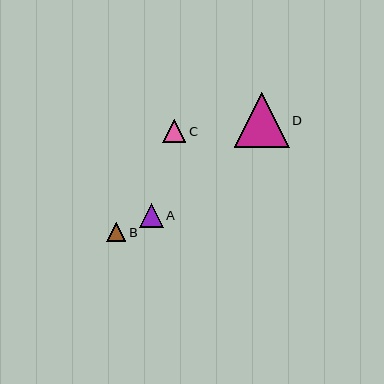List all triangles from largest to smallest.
From largest to smallest: D, A, C, B.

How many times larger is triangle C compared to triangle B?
Triangle C is approximately 1.2 times the size of triangle B.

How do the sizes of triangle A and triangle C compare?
Triangle A and triangle C are approximately the same size.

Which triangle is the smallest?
Triangle B is the smallest with a size of approximately 19 pixels.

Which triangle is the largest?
Triangle D is the largest with a size of approximately 55 pixels.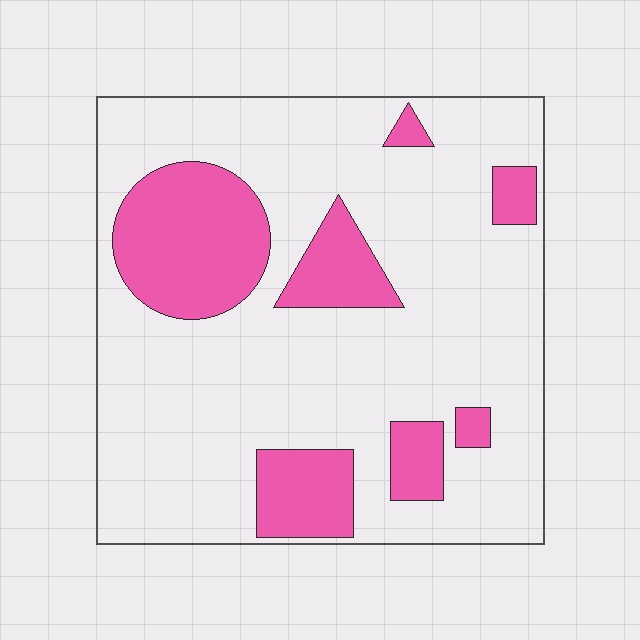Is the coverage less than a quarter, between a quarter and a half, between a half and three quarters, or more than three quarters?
Less than a quarter.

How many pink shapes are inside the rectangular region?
7.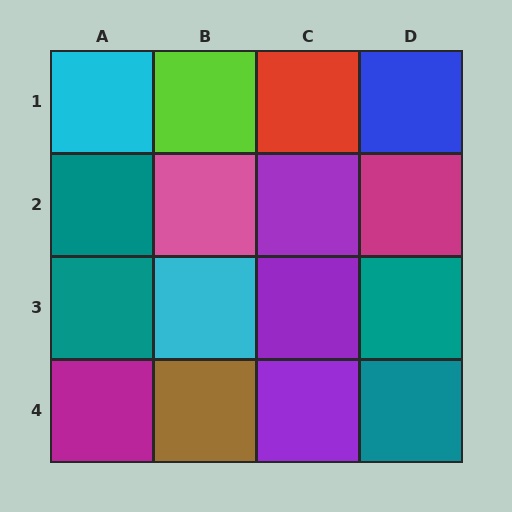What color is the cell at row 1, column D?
Blue.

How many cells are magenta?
2 cells are magenta.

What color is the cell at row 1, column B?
Lime.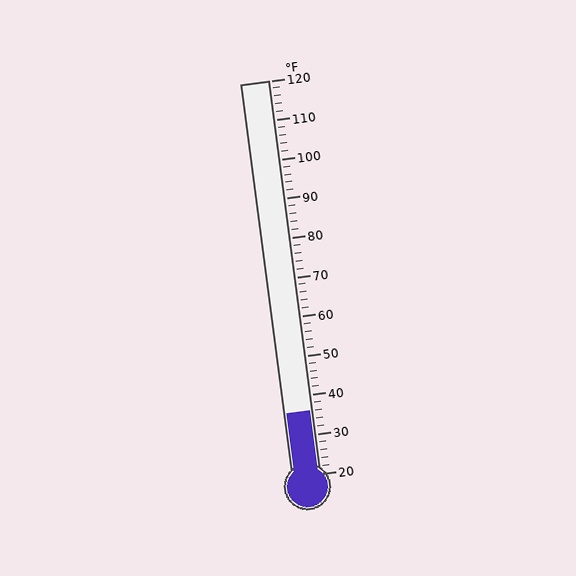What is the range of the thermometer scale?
The thermometer scale ranges from 20°F to 120°F.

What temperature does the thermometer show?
The thermometer shows approximately 36°F.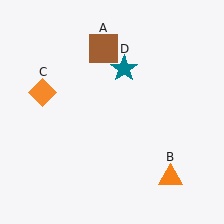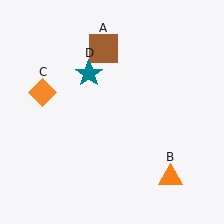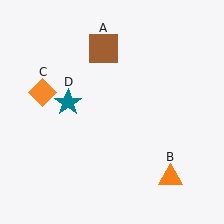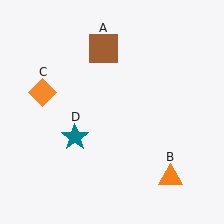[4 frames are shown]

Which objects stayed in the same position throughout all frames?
Brown square (object A) and orange triangle (object B) and orange diamond (object C) remained stationary.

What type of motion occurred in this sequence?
The teal star (object D) rotated counterclockwise around the center of the scene.